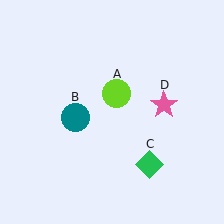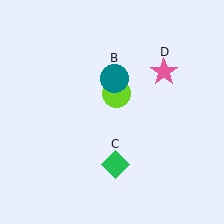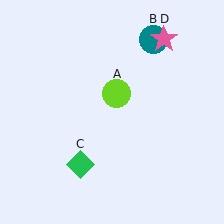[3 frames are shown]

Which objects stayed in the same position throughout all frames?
Lime circle (object A) remained stationary.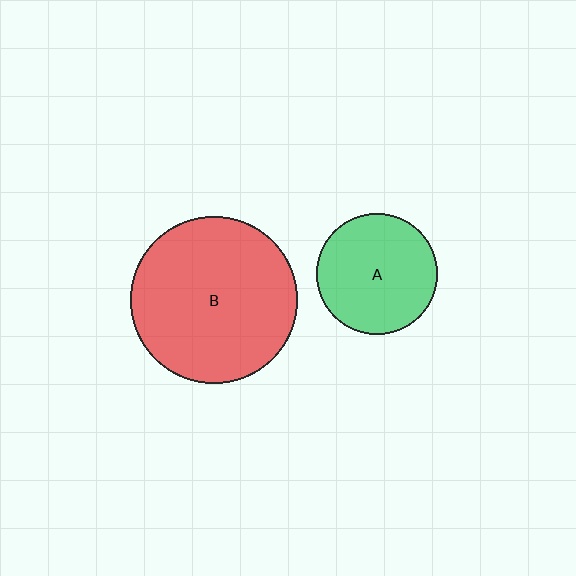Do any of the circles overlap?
No, none of the circles overlap.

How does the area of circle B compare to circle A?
Approximately 1.9 times.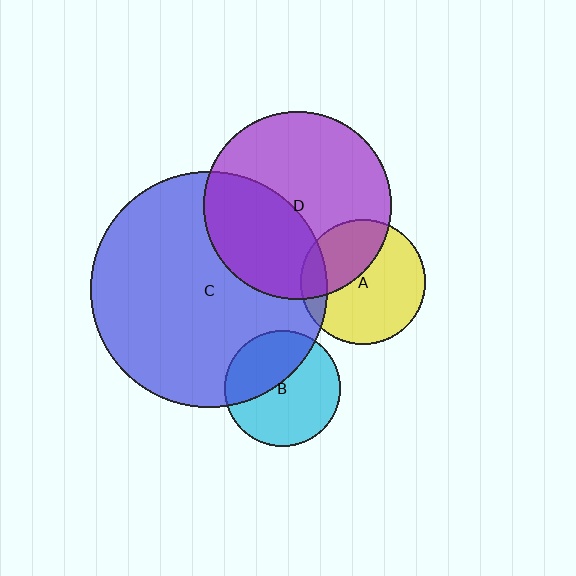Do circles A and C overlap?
Yes.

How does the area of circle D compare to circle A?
Approximately 2.3 times.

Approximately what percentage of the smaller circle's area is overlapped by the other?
Approximately 15%.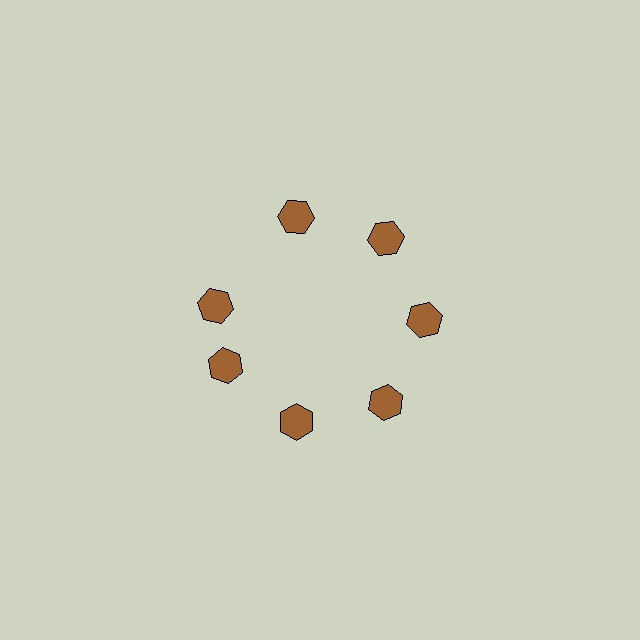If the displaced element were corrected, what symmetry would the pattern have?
It would have 7-fold rotational symmetry — the pattern would map onto itself every 51 degrees.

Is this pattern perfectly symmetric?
No. The 7 brown hexagons are arranged in a ring, but one element near the 10 o'clock position is rotated out of alignment along the ring, breaking the 7-fold rotational symmetry.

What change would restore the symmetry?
The symmetry would be restored by rotating it back into even spacing with its neighbors so that all 7 hexagons sit at equal angles and equal distance from the center.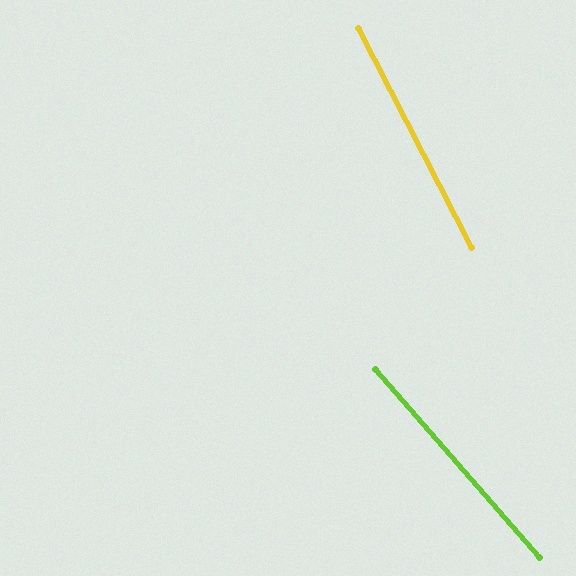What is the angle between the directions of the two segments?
Approximately 14 degrees.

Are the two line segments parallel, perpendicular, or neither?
Neither parallel nor perpendicular — they differ by about 14°.